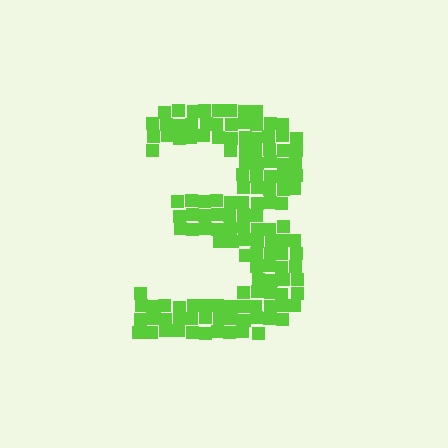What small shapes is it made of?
It is made of small squares.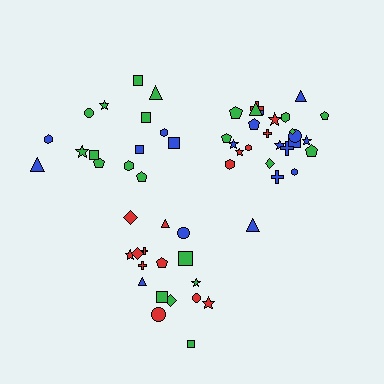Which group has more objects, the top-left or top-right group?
The top-right group.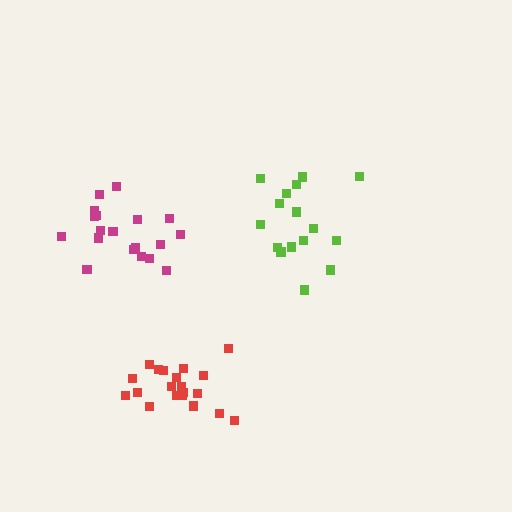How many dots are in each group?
Group 1: 16 dots, Group 2: 20 dots, Group 3: 19 dots (55 total).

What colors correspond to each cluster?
The clusters are colored: lime, red, magenta.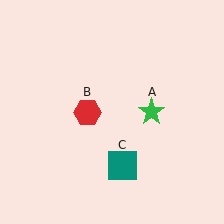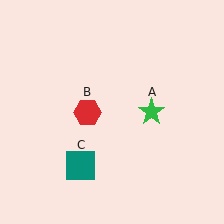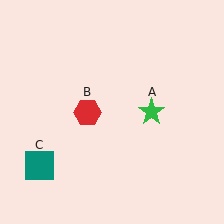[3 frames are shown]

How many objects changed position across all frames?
1 object changed position: teal square (object C).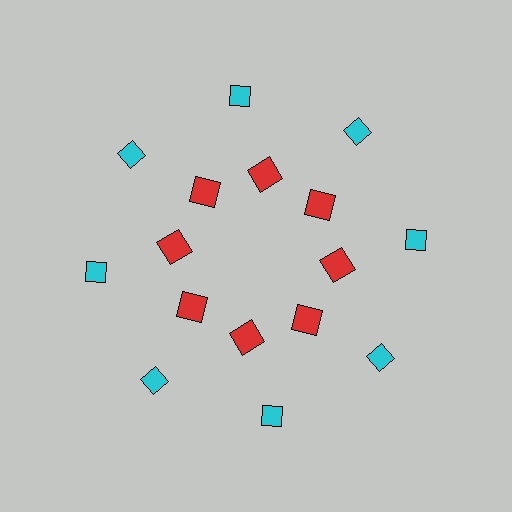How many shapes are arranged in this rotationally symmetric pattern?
There are 16 shapes, arranged in 8 groups of 2.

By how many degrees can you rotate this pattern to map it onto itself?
The pattern maps onto itself every 45 degrees of rotation.